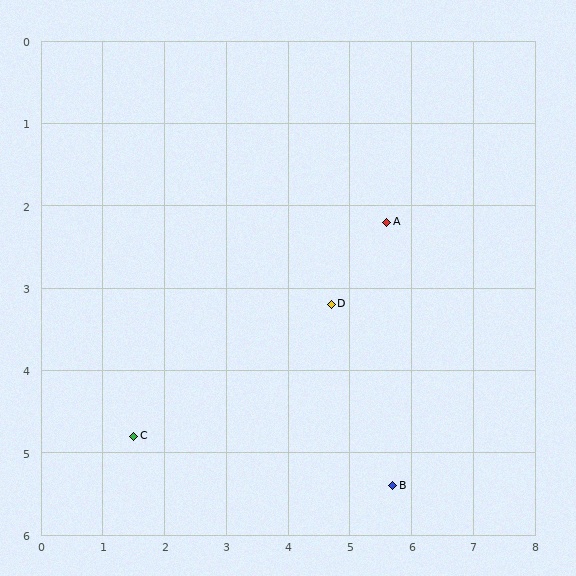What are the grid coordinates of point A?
Point A is at approximately (5.6, 2.2).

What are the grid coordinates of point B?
Point B is at approximately (5.7, 5.4).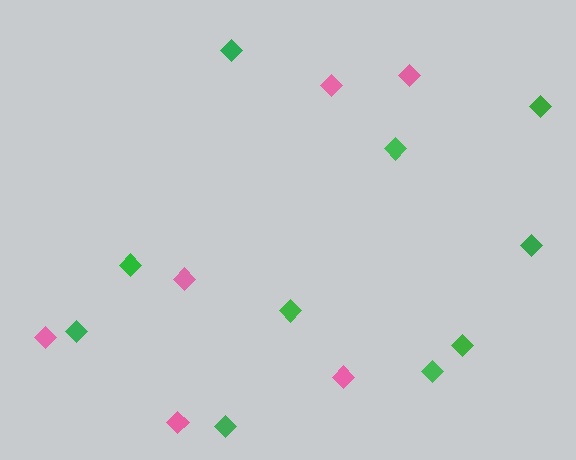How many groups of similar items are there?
There are 2 groups: one group of green diamonds (10) and one group of pink diamonds (6).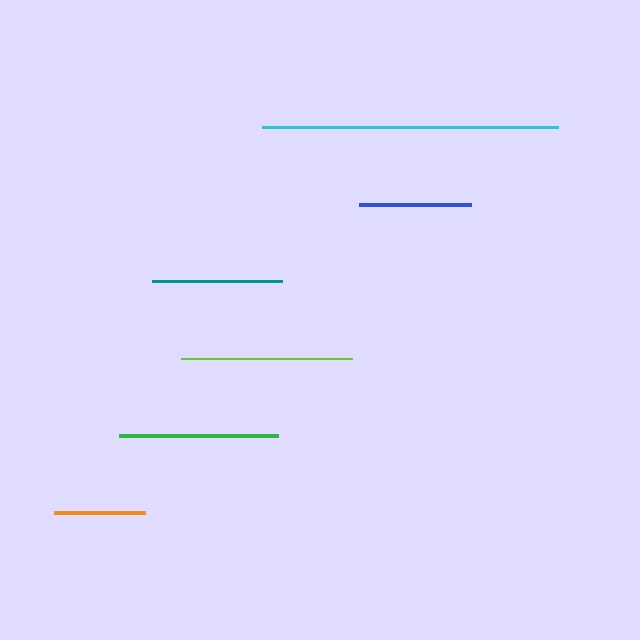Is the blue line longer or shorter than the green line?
The green line is longer than the blue line.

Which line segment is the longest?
The cyan line is the longest at approximately 296 pixels.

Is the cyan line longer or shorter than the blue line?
The cyan line is longer than the blue line.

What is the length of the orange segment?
The orange segment is approximately 91 pixels long.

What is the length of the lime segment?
The lime segment is approximately 172 pixels long.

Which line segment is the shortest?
The orange line is the shortest at approximately 91 pixels.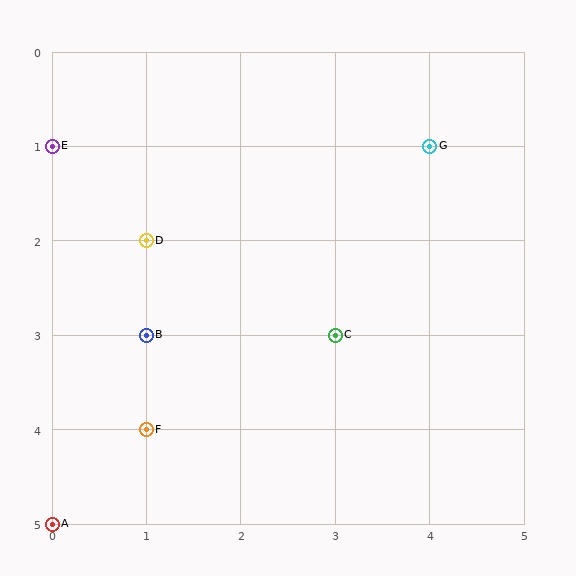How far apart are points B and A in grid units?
Points B and A are 1 column and 2 rows apart (about 2.2 grid units diagonally).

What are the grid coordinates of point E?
Point E is at grid coordinates (0, 1).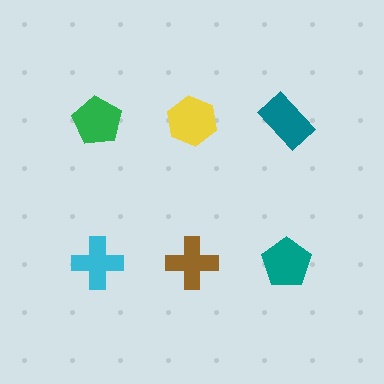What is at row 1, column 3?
A teal rectangle.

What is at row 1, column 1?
A green pentagon.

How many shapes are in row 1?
3 shapes.